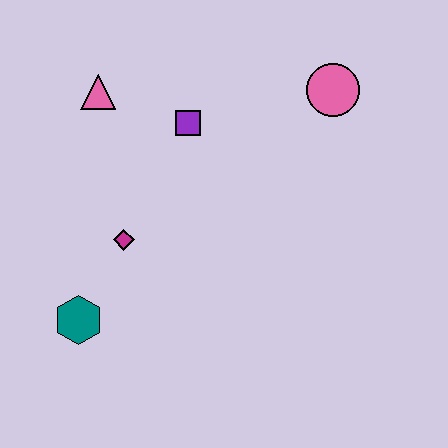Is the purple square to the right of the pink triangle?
Yes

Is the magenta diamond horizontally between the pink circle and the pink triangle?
Yes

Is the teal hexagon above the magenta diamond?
No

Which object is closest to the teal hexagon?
The magenta diamond is closest to the teal hexagon.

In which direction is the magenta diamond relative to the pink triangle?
The magenta diamond is below the pink triangle.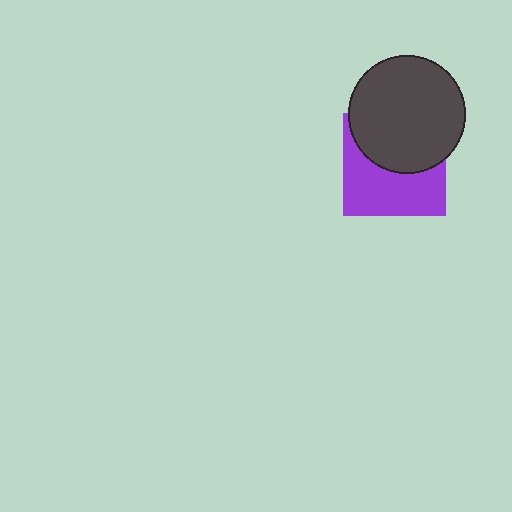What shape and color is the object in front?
The object in front is a dark gray circle.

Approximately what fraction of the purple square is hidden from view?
Roughly 48% of the purple square is hidden behind the dark gray circle.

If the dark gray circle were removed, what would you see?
You would see the complete purple square.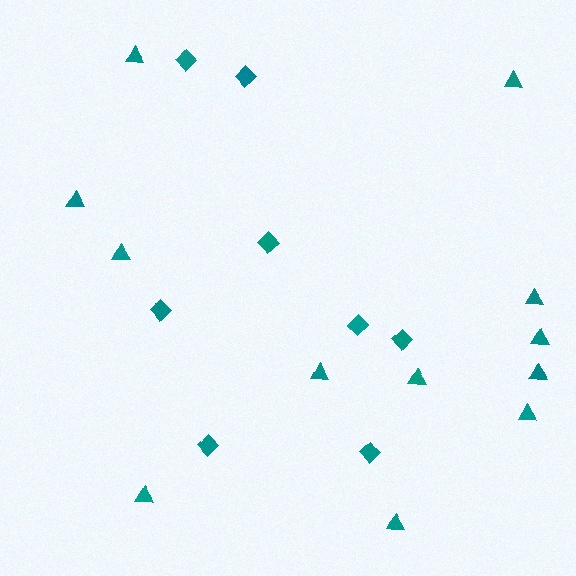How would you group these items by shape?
There are 2 groups: one group of triangles (12) and one group of diamonds (8).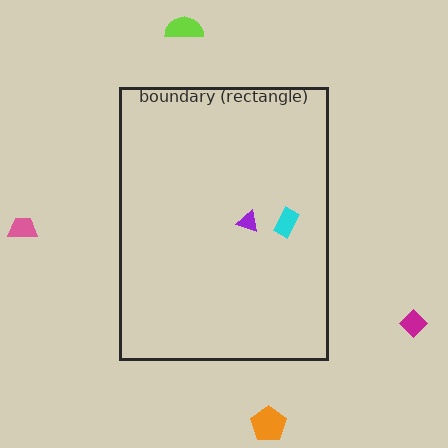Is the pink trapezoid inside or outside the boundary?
Outside.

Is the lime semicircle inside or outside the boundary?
Outside.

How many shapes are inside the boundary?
2 inside, 4 outside.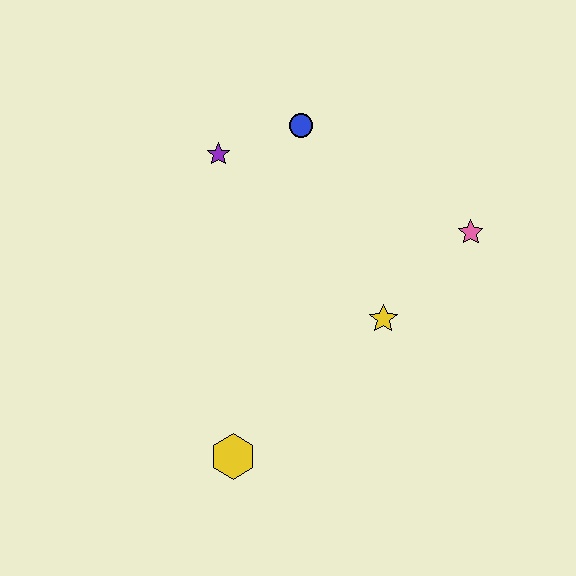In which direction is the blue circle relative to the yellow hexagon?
The blue circle is above the yellow hexagon.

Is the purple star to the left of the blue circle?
Yes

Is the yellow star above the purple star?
No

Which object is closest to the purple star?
The blue circle is closest to the purple star.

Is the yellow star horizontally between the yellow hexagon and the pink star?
Yes